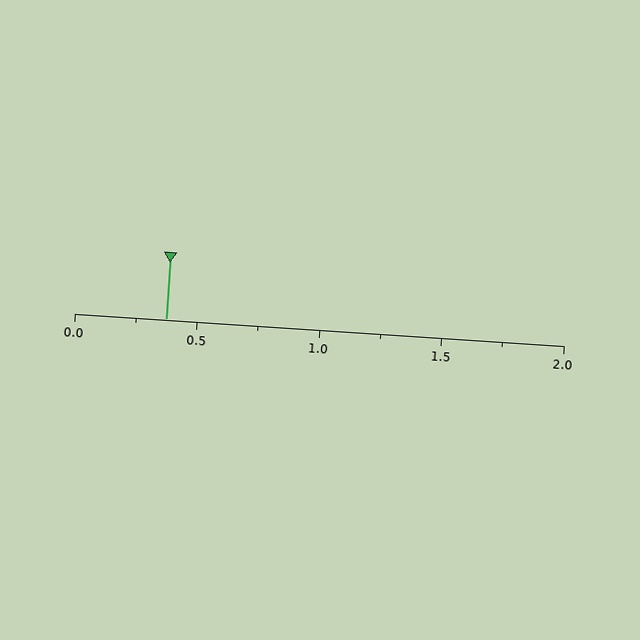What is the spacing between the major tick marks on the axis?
The major ticks are spaced 0.5 apart.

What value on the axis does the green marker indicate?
The marker indicates approximately 0.38.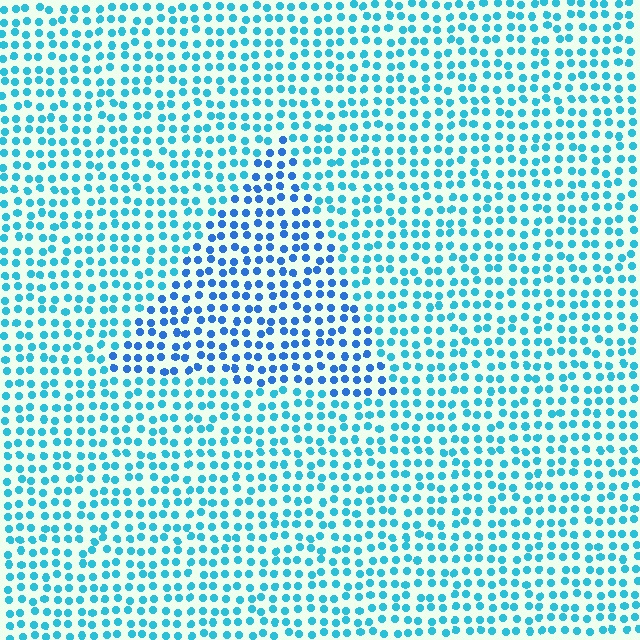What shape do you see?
I see a triangle.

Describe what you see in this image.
The image is filled with small cyan elements in a uniform arrangement. A triangle-shaped region is visible where the elements are tinted to a slightly different hue, forming a subtle color boundary.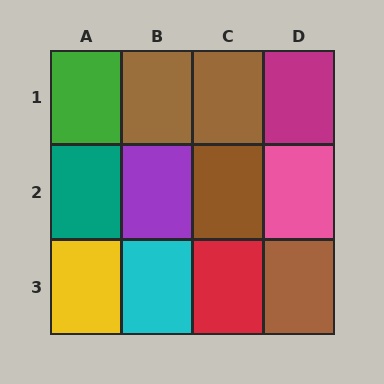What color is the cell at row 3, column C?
Red.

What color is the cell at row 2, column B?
Purple.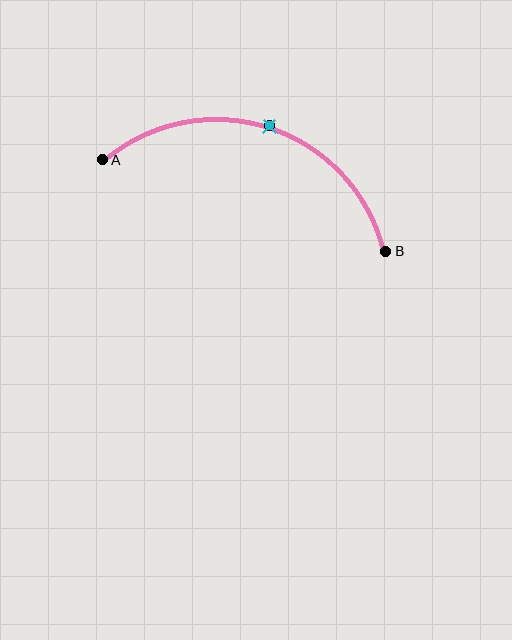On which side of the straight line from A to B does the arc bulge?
The arc bulges above the straight line connecting A and B.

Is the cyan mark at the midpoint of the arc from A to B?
Yes. The cyan mark lies on the arc at equal arc-length from both A and B — it is the arc midpoint.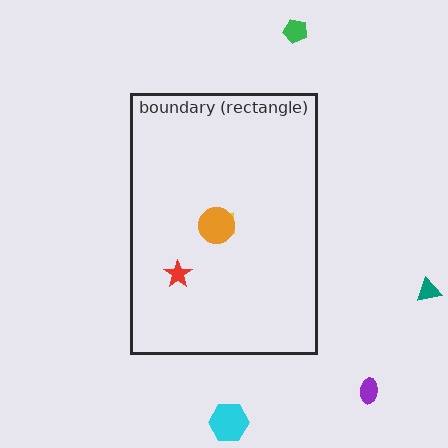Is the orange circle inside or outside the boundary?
Inside.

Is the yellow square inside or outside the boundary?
Inside.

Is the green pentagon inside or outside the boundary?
Outside.